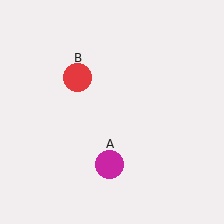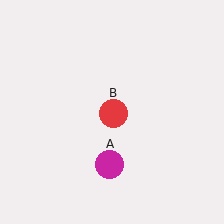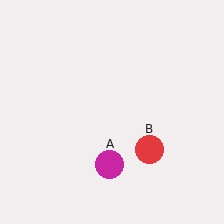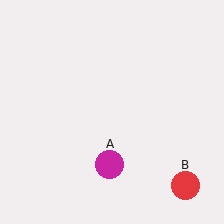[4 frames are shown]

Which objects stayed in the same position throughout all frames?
Magenta circle (object A) remained stationary.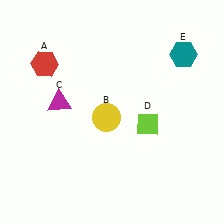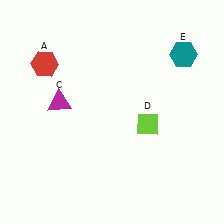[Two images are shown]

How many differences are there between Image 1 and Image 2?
There is 1 difference between the two images.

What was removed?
The yellow circle (B) was removed in Image 2.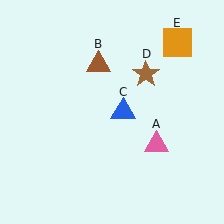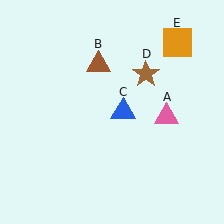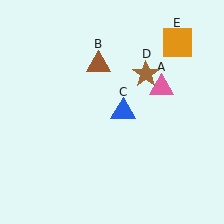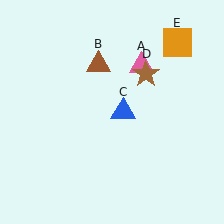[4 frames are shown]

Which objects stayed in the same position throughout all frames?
Brown triangle (object B) and blue triangle (object C) and brown star (object D) and orange square (object E) remained stationary.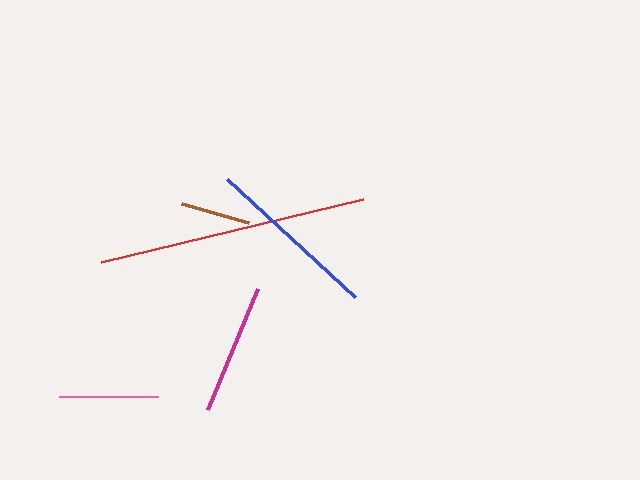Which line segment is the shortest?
The brown line is the shortest at approximately 69 pixels.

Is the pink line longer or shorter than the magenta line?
The magenta line is longer than the pink line.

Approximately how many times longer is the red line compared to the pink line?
The red line is approximately 2.7 times the length of the pink line.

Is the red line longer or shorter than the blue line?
The red line is longer than the blue line.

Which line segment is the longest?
The red line is the longest at approximately 269 pixels.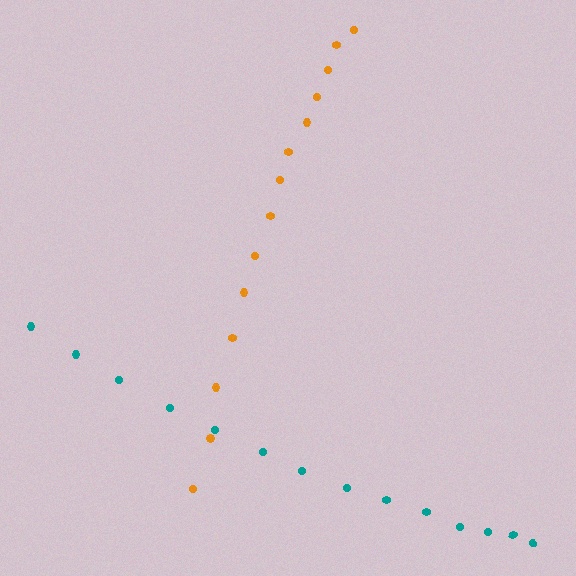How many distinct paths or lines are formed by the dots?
There are 2 distinct paths.